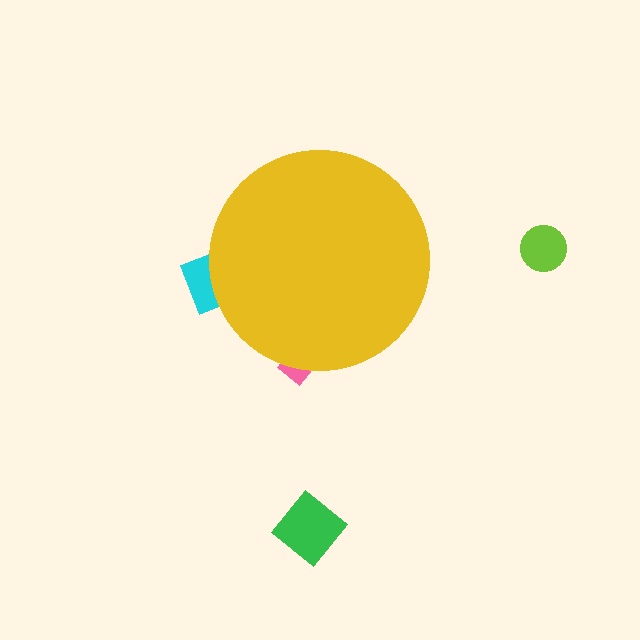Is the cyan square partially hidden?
Yes, the cyan square is partially hidden behind the yellow circle.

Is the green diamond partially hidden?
No, the green diamond is fully visible.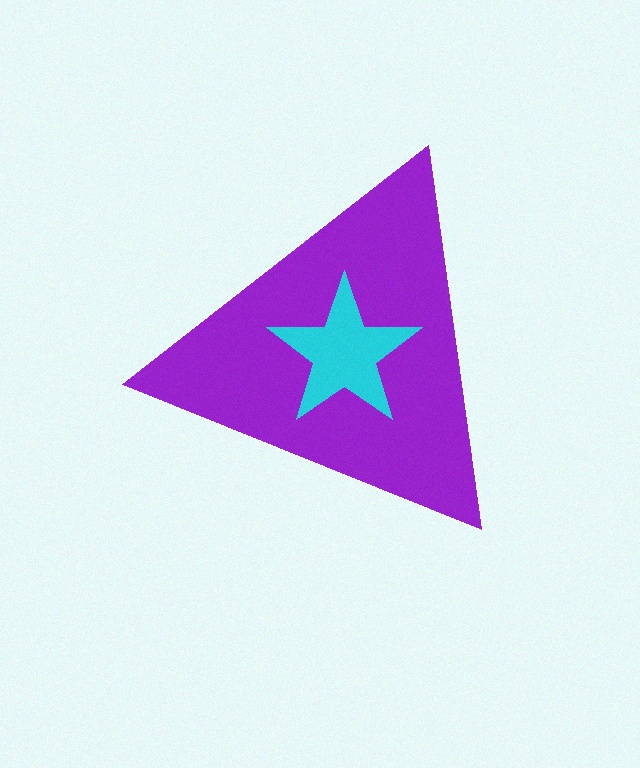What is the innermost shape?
The cyan star.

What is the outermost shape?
The purple triangle.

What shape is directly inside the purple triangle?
The cyan star.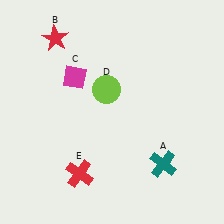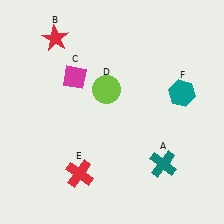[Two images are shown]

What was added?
A teal hexagon (F) was added in Image 2.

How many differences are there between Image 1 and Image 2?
There is 1 difference between the two images.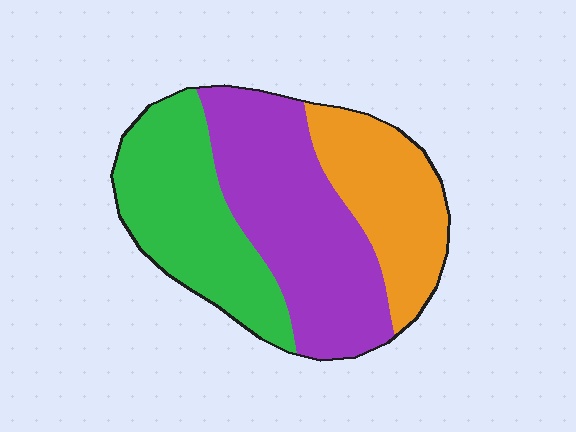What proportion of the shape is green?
Green takes up between a quarter and a half of the shape.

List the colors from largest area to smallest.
From largest to smallest: purple, green, orange.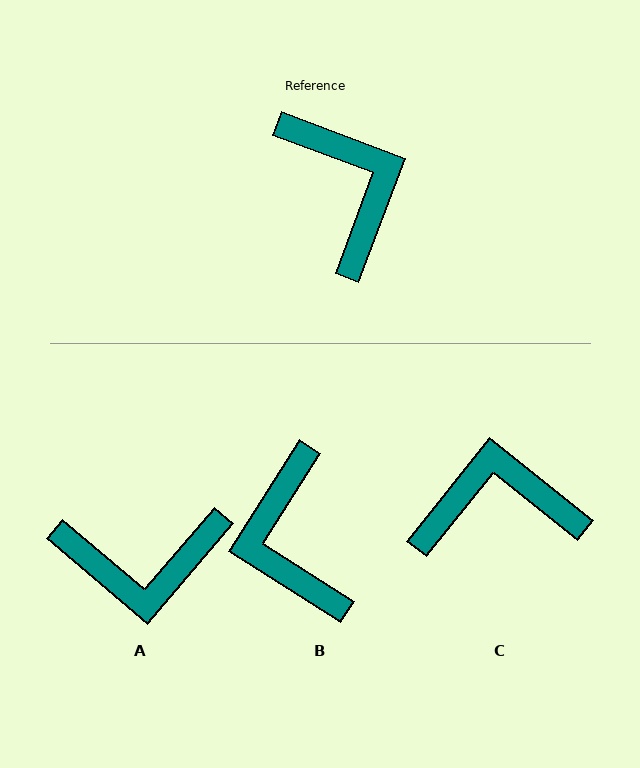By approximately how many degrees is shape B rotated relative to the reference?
Approximately 168 degrees counter-clockwise.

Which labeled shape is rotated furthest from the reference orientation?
B, about 168 degrees away.